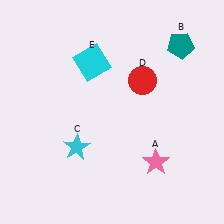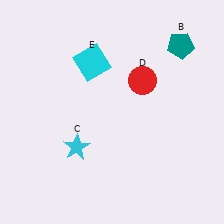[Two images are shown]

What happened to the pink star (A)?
The pink star (A) was removed in Image 2. It was in the bottom-right area of Image 1.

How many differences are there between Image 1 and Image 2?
There is 1 difference between the two images.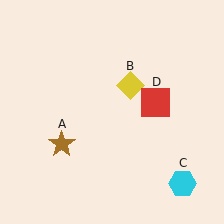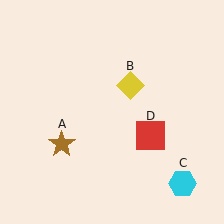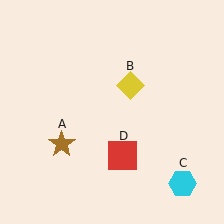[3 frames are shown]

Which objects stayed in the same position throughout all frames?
Brown star (object A) and yellow diamond (object B) and cyan hexagon (object C) remained stationary.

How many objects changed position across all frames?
1 object changed position: red square (object D).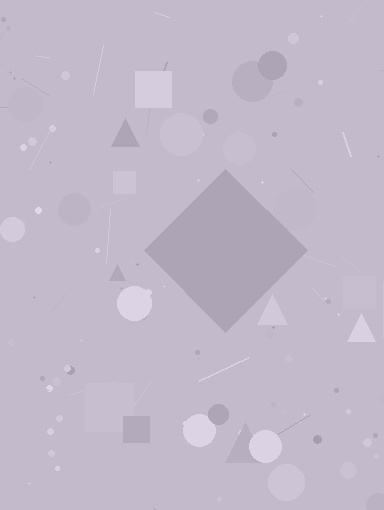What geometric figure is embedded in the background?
A diamond is embedded in the background.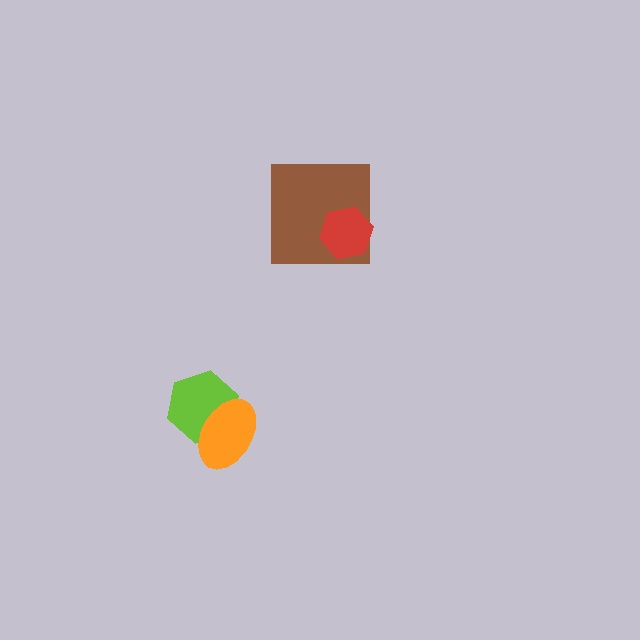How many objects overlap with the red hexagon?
1 object overlaps with the red hexagon.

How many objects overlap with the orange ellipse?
1 object overlaps with the orange ellipse.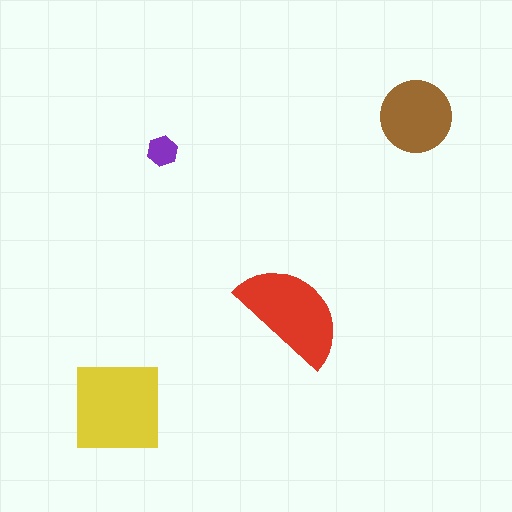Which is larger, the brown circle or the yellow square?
The yellow square.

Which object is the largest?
The yellow square.